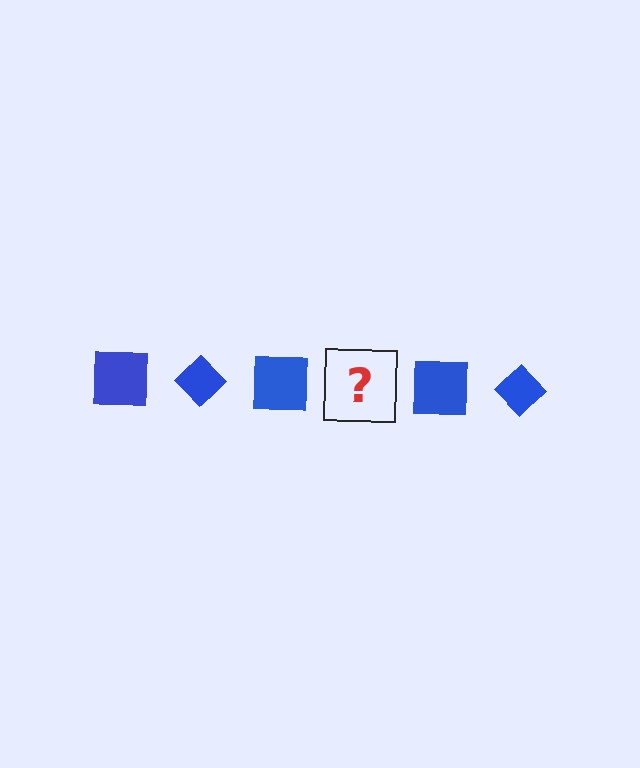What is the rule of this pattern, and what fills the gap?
The rule is that the pattern cycles through square, diamond shapes in blue. The gap should be filled with a blue diamond.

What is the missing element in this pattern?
The missing element is a blue diamond.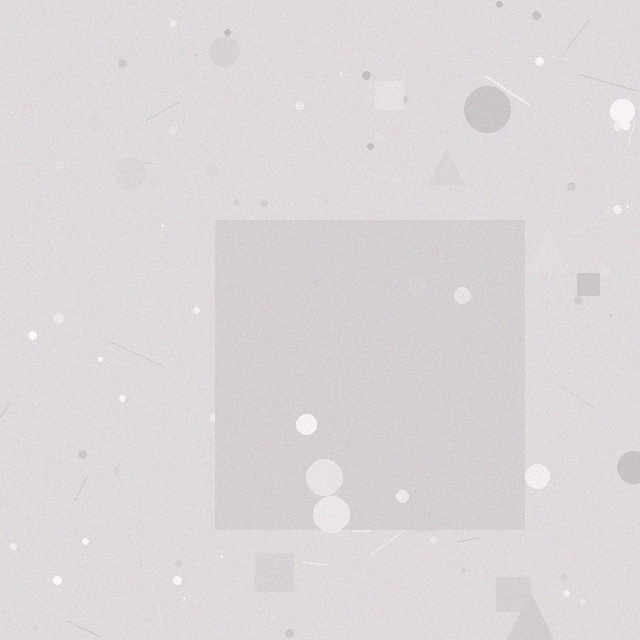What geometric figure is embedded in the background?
A square is embedded in the background.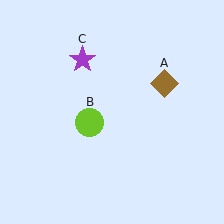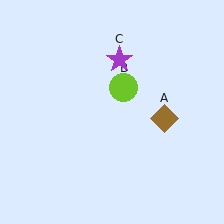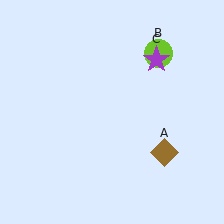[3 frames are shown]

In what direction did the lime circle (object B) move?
The lime circle (object B) moved up and to the right.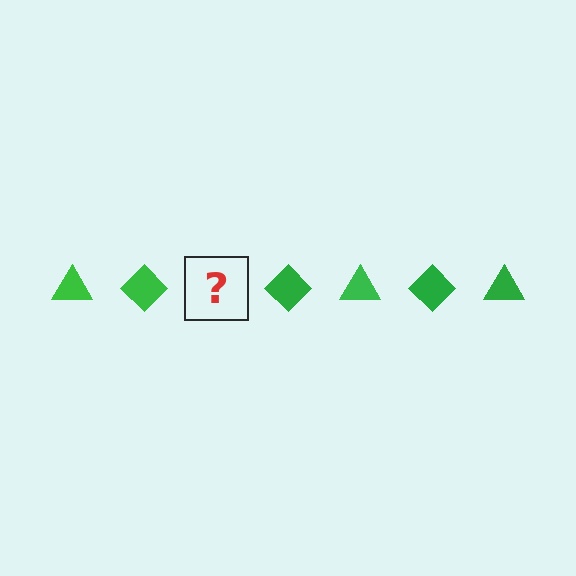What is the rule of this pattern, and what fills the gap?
The rule is that the pattern cycles through triangle, diamond shapes in green. The gap should be filled with a green triangle.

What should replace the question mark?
The question mark should be replaced with a green triangle.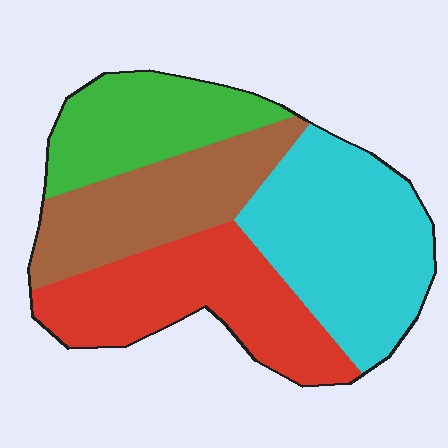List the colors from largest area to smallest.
From largest to smallest: cyan, red, brown, green.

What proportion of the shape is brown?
Brown takes up about one fifth (1/5) of the shape.